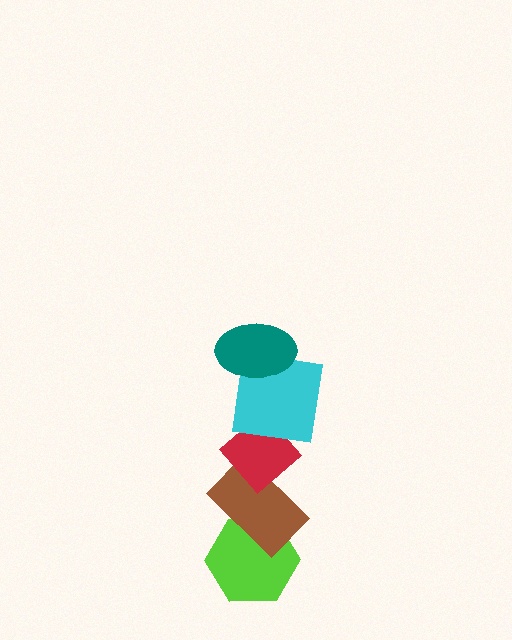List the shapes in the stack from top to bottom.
From top to bottom: the teal ellipse, the cyan square, the red diamond, the brown rectangle, the lime hexagon.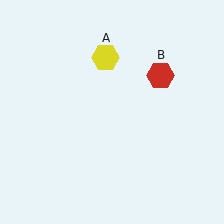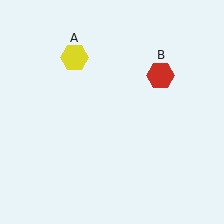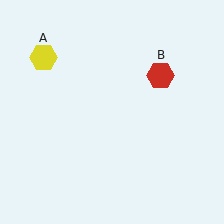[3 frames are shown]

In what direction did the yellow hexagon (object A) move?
The yellow hexagon (object A) moved left.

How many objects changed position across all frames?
1 object changed position: yellow hexagon (object A).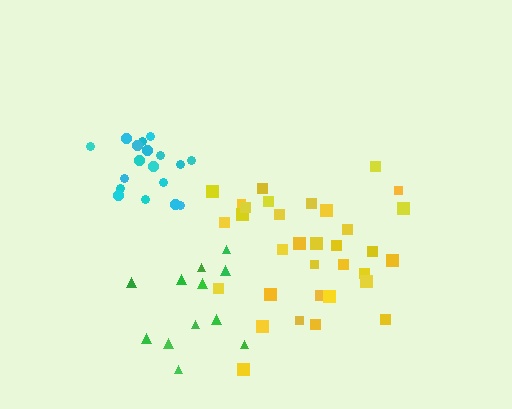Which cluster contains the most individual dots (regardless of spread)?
Yellow (33).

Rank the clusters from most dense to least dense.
cyan, yellow, green.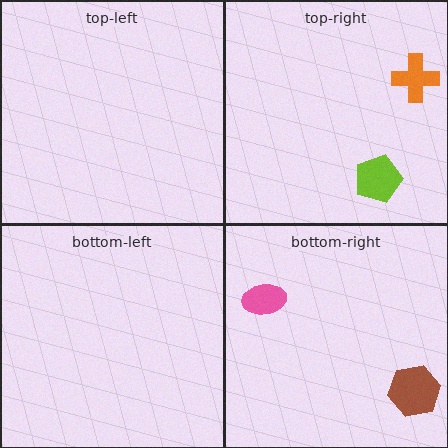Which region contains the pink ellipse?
The bottom-right region.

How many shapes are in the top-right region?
2.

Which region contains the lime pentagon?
The top-right region.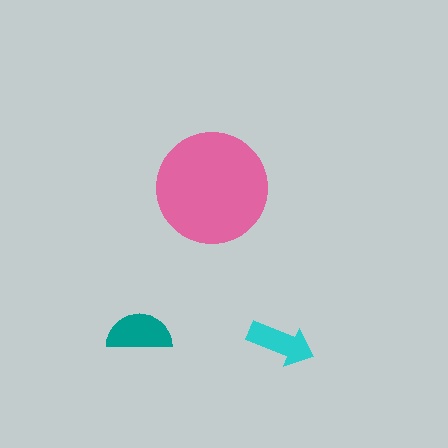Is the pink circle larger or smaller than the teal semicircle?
Larger.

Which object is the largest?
The pink circle.